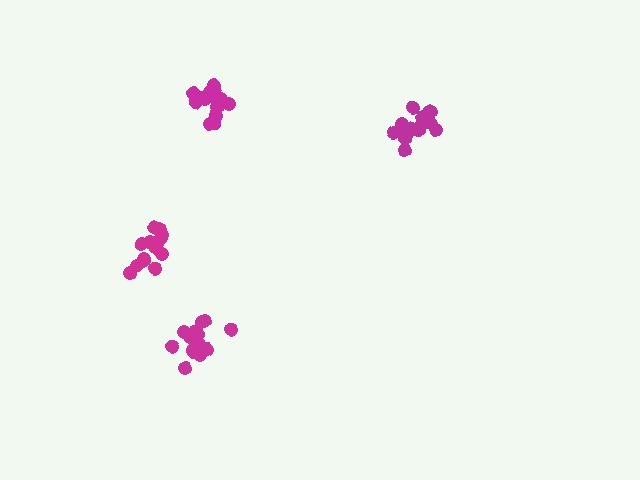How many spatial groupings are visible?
There are 4 spatial groupings.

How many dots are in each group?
Group 1: 17 dots, Group 2: 15 dots, Group 3: 16 dots, Group 4: 15 dots (63 total).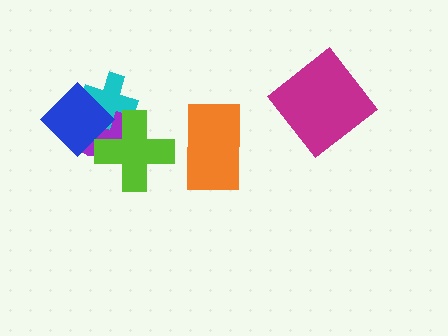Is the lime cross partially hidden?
No, no other shape covers it.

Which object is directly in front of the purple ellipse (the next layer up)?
The cyan cross is directly in front of the purple ellipse.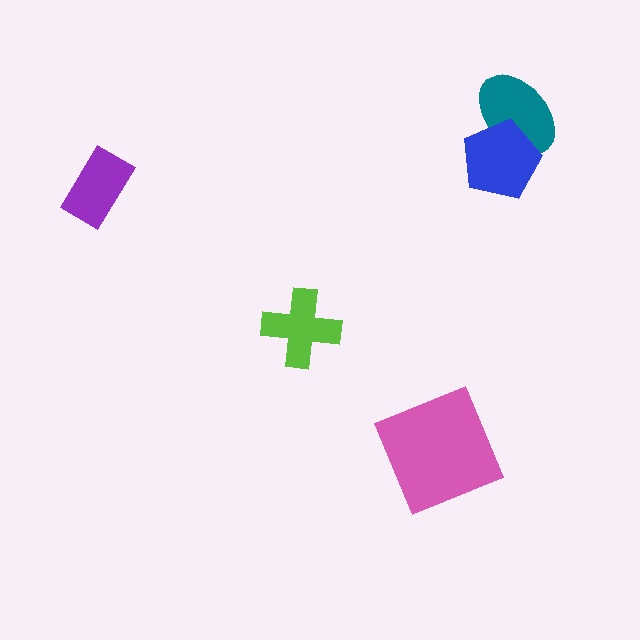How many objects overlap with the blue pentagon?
1 object overlaps with the blue pentagon.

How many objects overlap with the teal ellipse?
1 object overlaps with the teal ellipse.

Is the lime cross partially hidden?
No, no other shape covers it.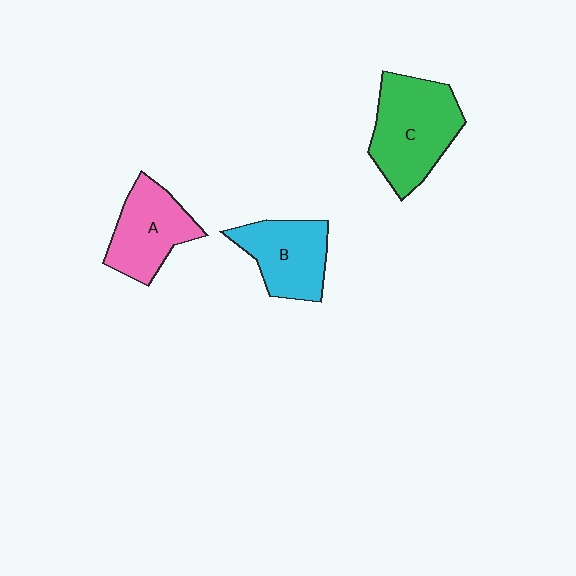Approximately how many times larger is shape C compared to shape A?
Approximately 1.3 times.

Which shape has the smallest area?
Shape B (cyan).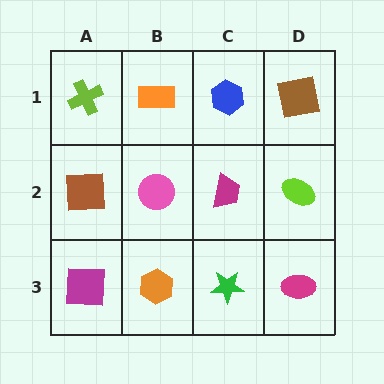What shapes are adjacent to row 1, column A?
A brown square (row 2, column A), an orange rectangle (row 1, column B).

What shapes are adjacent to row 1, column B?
A pink circle (row 2, column B), a lime cross (row 1, column A), a blue hexagon (row 1, column C).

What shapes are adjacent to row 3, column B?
A pink circle (row 2, column B), a magenta square (row 3, column A), a green star (row 3, column C).